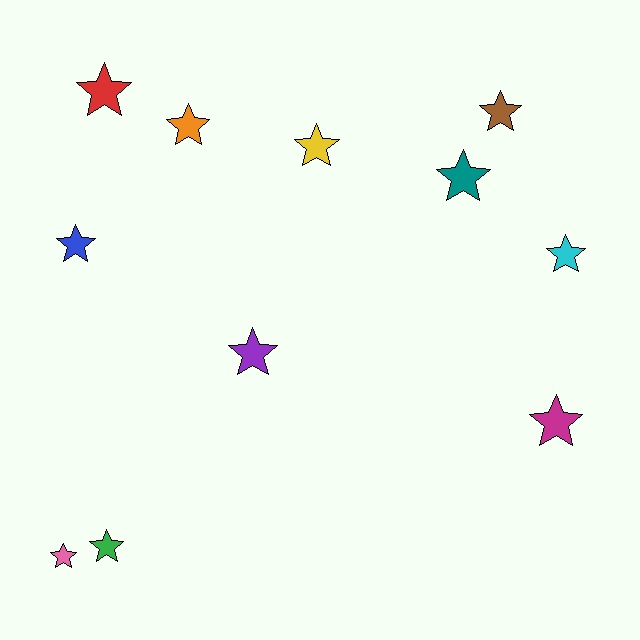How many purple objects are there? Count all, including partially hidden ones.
There is 1 purple object.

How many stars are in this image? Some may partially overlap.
There are 11 stars.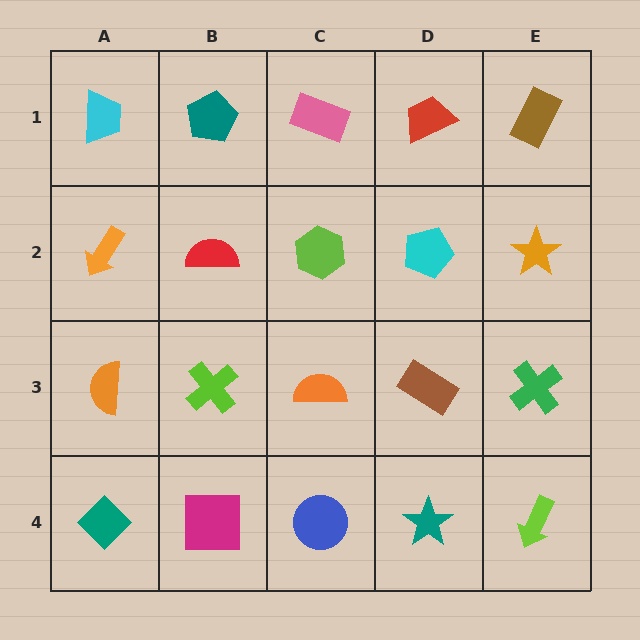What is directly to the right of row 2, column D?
An orange star.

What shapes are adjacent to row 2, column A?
A cyan trapezoid (row 1, column A), an orange semicircle (row 3, column A), a red semicircle (row 2, column B).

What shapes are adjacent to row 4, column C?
An orange semicircle (row 3, column C), a magenta square (row 4, column B), a teal star (row 4, column D).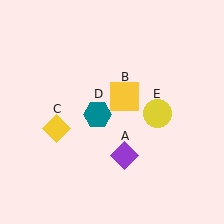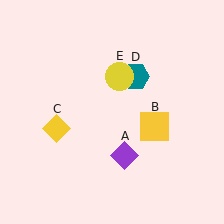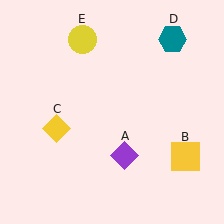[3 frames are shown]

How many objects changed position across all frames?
3 objects changed position: yellow square (object B), teal hexagon (object D), yellow circle (object E).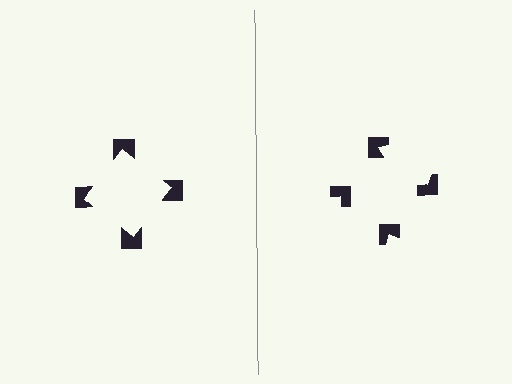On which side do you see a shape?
An illusory square appears on the left side. On the right side the wedge cuts are rotated, so no coherent shape forms.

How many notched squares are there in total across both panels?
8 — 4 on each side.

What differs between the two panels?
The notched squares are positioned identically on both sides; only the wedge orientations differ. On the left they align to a square; on the right they are misaligned.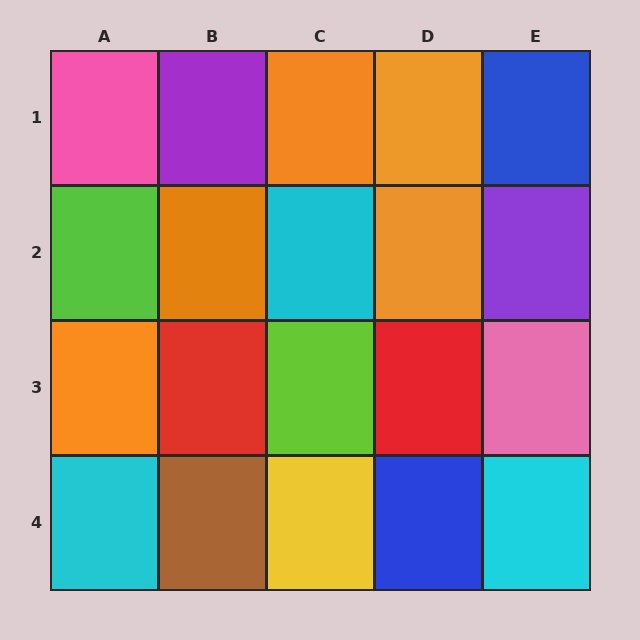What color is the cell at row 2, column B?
Orange.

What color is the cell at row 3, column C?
Lime.